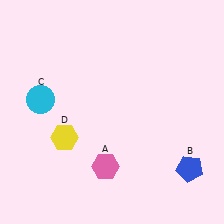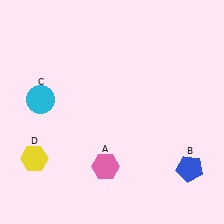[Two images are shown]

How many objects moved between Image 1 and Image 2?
1 object moved between the two images.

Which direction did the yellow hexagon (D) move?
The yellow hexagon (D) moved left.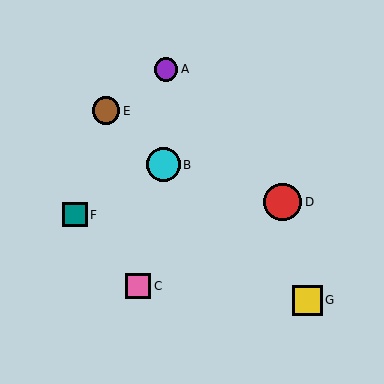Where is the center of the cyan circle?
The center of the cyan circle is at (164, 165).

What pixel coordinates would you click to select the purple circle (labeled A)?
Click at (166, 69) to select the purple circle A.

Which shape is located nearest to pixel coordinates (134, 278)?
The pink square (labeled C) at (138, 286) is nearest to that location.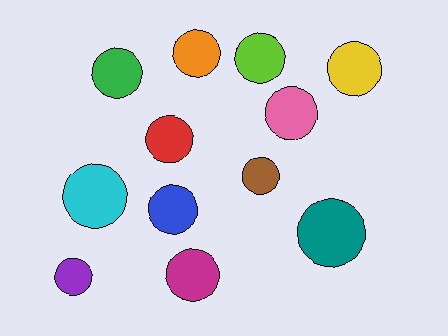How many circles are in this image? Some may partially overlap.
There are 12 circles.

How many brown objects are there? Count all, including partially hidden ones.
There is 1 brown object.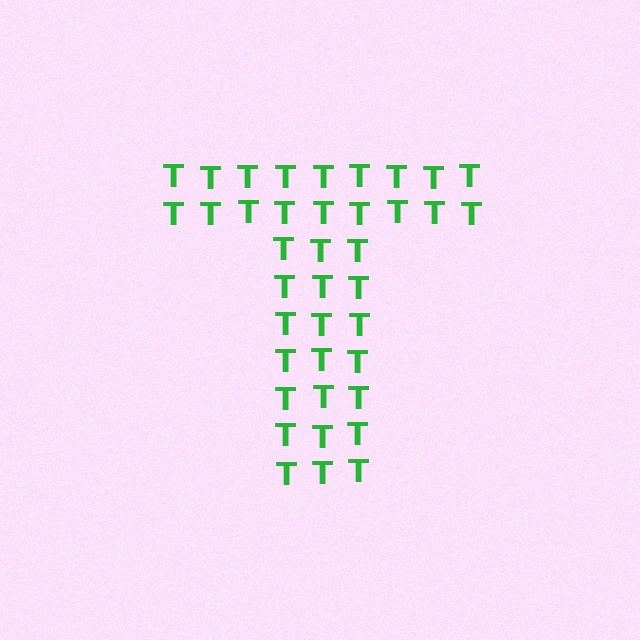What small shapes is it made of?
It is made of small letter T's.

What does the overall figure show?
The overall figure shows the letter T.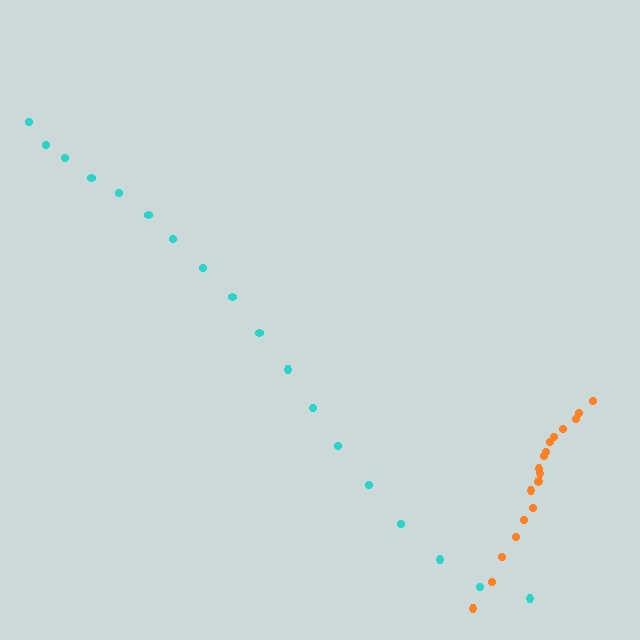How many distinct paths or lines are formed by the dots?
There are 2 distinct paths.